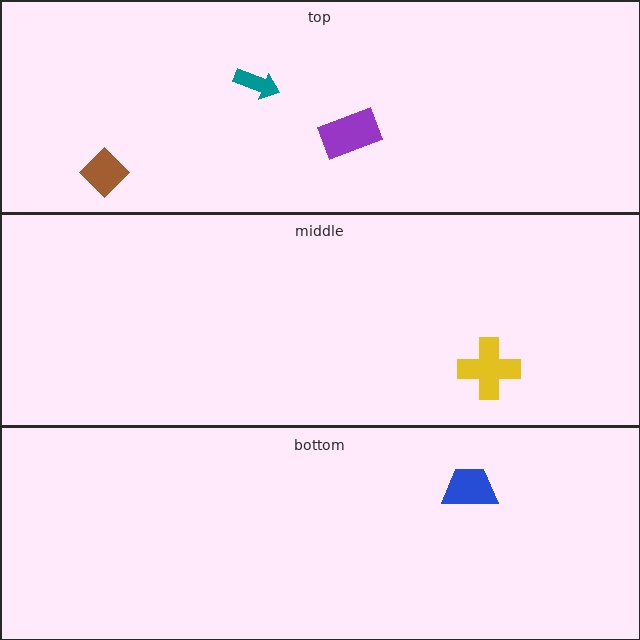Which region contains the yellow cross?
The middle region.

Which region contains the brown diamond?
The top region.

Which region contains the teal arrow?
The top region.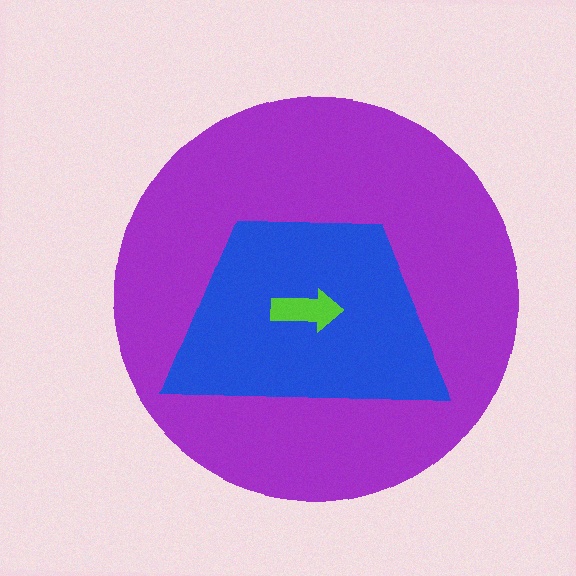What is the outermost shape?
The purple circle.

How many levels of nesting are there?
3.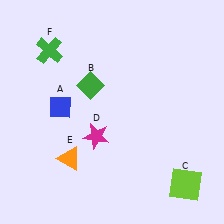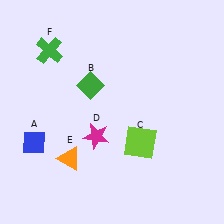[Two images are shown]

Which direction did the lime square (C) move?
The lime square (C) moved left.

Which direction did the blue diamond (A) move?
The blue diamond (A) moved down.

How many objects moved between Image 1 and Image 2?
2 objects moved between the two images.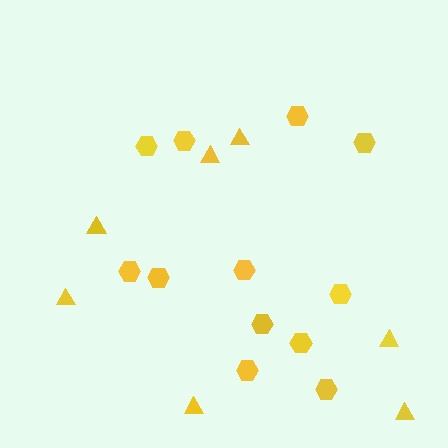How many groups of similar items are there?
There are 2 groups: one group of hexagons (12) and one group of triangles (7).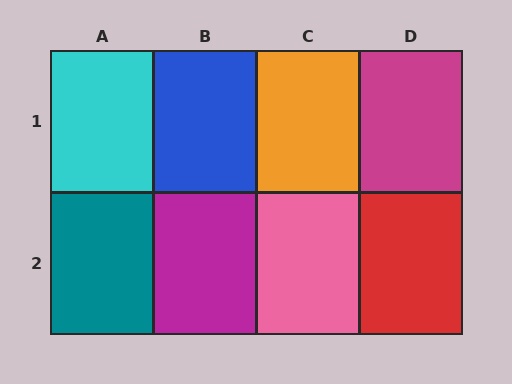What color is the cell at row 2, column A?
Teal.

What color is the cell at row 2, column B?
Magenta.